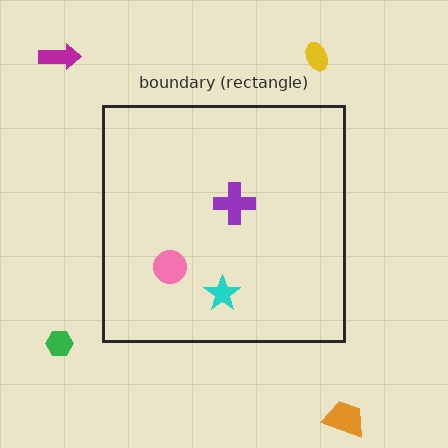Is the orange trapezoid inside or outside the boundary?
Outside.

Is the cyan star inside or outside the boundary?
Inside.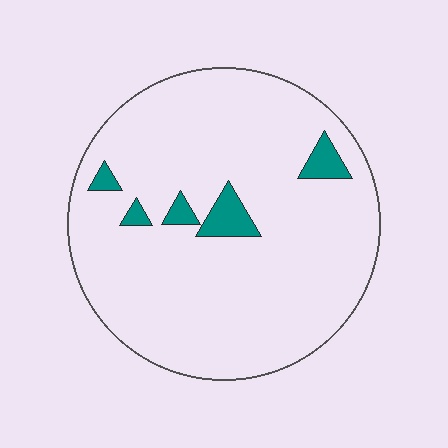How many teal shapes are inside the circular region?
5.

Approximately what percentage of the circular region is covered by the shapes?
Approximately 5%.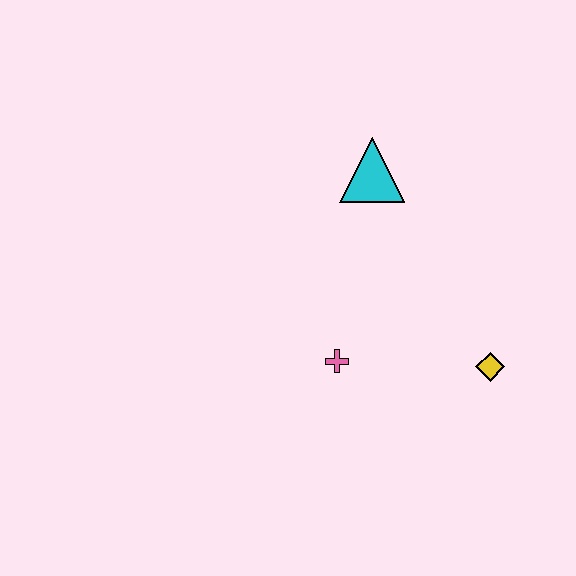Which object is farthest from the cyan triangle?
The yellow diamond is farthest from the cyan triangle.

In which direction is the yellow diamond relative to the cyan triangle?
The yellow diamond is below the cyan triangle.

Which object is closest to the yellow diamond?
The pink cross is closest to the yellow diamond.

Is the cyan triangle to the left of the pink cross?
No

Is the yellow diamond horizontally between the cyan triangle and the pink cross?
No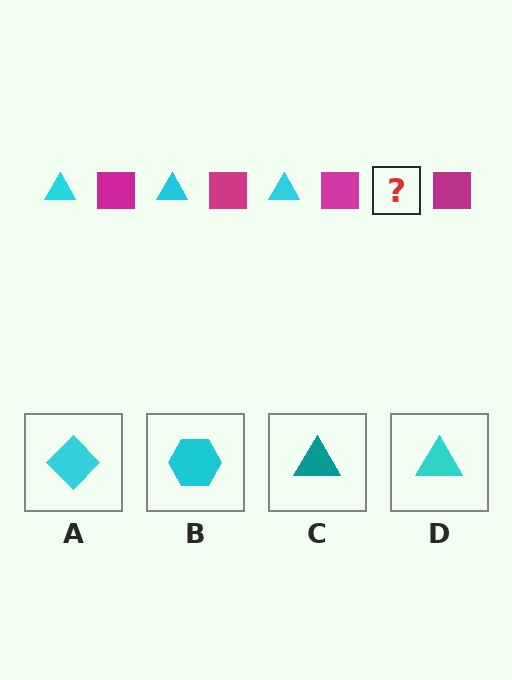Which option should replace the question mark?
Option D.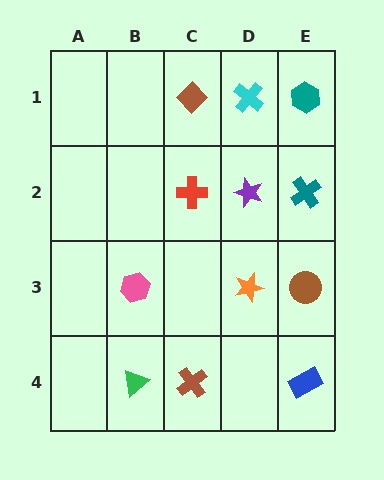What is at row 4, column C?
A brown cross.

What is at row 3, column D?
An orange star.